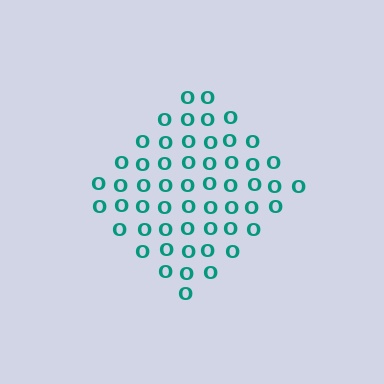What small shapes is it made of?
It is made of small letter O's.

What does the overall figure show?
The overall figure shows a diamond.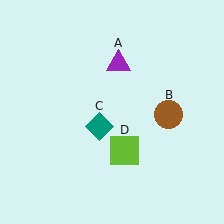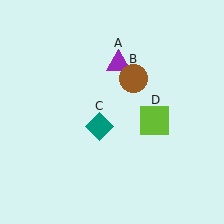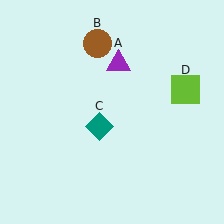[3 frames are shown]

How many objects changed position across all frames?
2 objects changed position: brown circle (object B), lime square (object D).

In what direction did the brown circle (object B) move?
The brown circle (object B) moved up and to the left.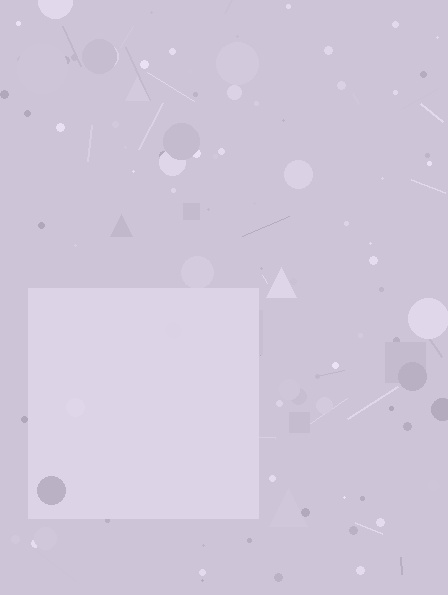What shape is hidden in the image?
A square is hidden in the image.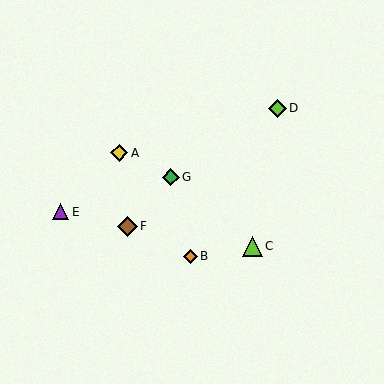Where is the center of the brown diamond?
The center of the brown diamond is at (127, 226).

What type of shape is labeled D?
Shape D is a lime diamond.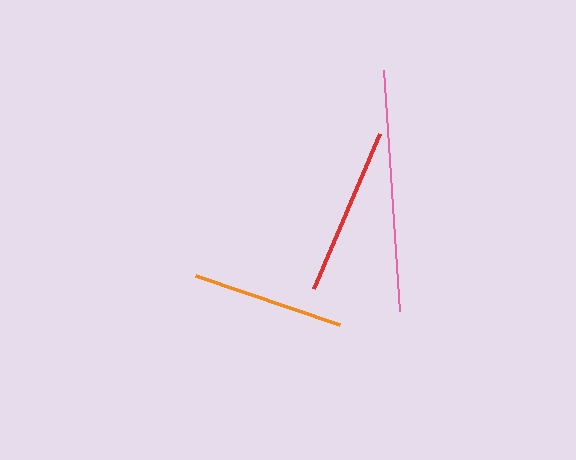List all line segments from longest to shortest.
From longest to shortest: pink, red, orange.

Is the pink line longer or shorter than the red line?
The pink line is longer than the red line.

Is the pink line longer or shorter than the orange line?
The pink line is longer than the orange line.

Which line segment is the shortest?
The orange line is the shortest at approximately 152 pixels.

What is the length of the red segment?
The red segment is approximately 168 pixels long.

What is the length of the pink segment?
The pink segment is approximately 242 pixels long.